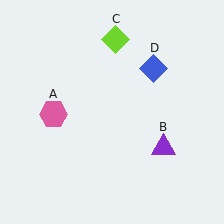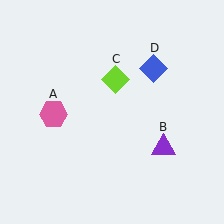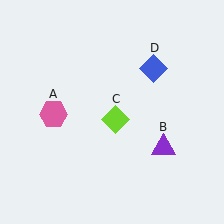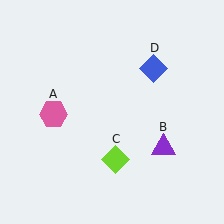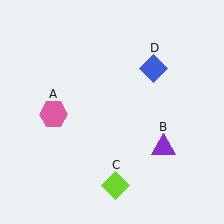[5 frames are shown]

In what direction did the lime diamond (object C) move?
The lime diamond (object C) moved down.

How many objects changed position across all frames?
1 object changed position: lime diamond (object C).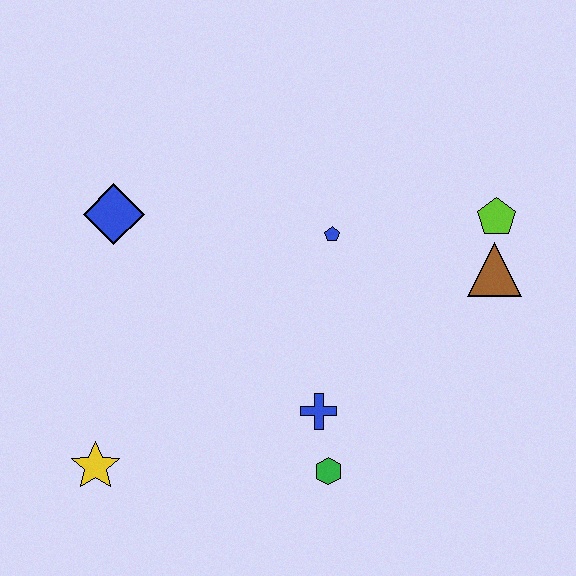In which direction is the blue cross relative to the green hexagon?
The blue cross is above the green hexagon.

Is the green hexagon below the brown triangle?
Yes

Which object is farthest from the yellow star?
The lime pentagon is farthest from the yellow star.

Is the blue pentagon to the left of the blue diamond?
No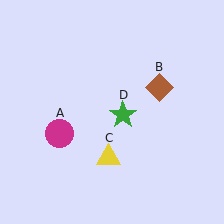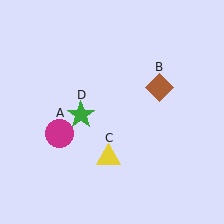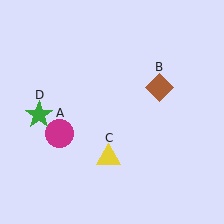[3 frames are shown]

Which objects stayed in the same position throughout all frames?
Magenta circle (object A) and brown diamond (object B) and yellow triangle (object C) remained stationary.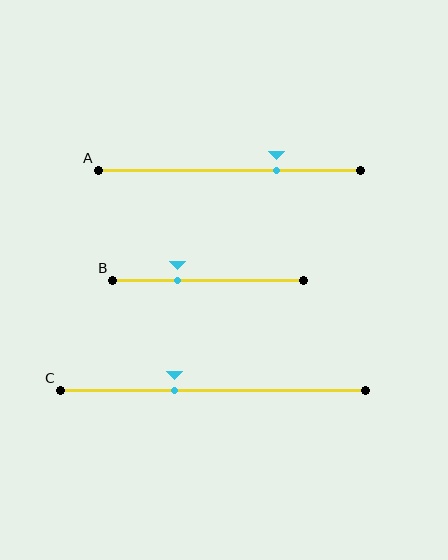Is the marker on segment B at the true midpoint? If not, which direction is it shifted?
No, the marker on segment B is shifted to the left by about 16% of the segment length.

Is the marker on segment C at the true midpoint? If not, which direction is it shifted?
No, the marker on segment C is shifted to the left by about 13% of the segment length.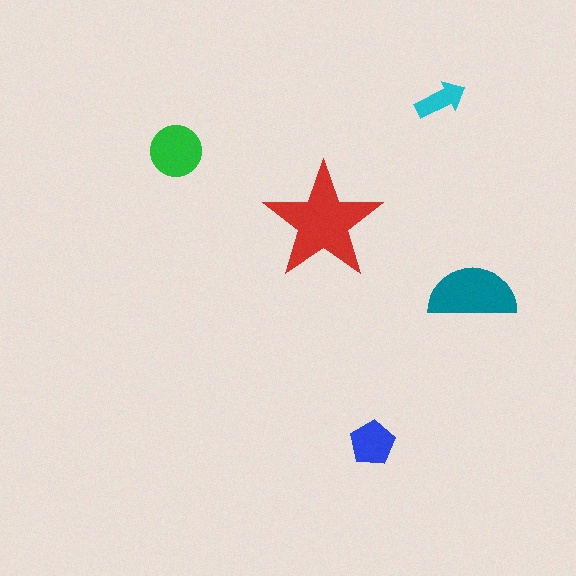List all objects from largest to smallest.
The red star, the teal semicircle, the green circle, the blue pentagon, the cyan arrow.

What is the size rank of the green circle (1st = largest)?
3rd.